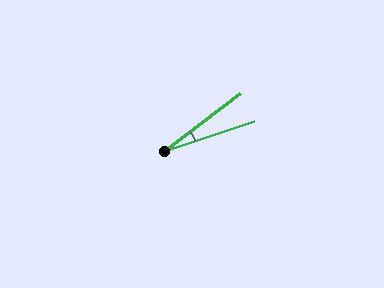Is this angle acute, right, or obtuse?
It is acute.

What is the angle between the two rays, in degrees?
Approximately 19 degrees.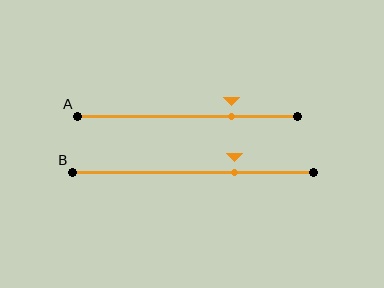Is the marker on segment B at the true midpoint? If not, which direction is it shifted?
No, the marker on segment B is shifted to the right by about 17% of the segment length.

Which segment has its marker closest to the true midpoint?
Segment B has its marker closest to the true midpoint.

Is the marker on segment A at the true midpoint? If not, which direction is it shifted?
No, the marker on segment A is shifted to the right by about 20% of the segment length.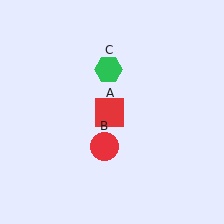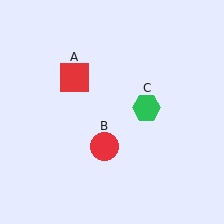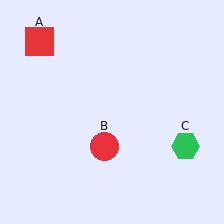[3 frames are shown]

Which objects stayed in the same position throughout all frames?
Red circle (object B) remained stationary.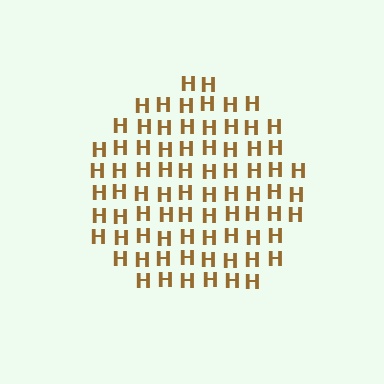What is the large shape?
The large shape is a circle.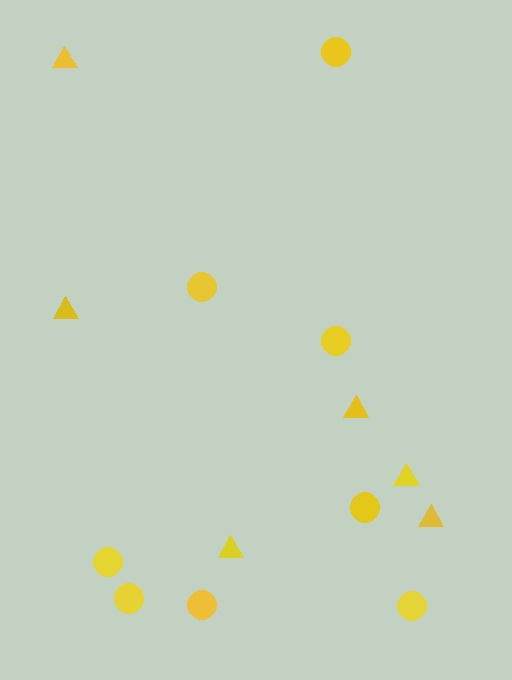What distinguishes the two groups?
There are 2 groups: one group of triangles (6) and one group of circles (8).